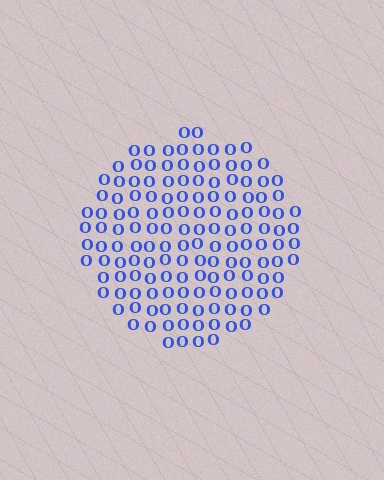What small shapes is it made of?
It is made of small letter O's.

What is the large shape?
The large shape is a circle.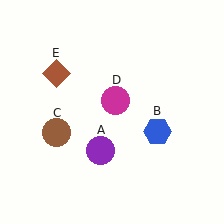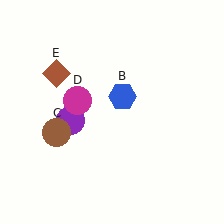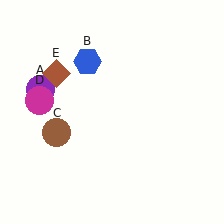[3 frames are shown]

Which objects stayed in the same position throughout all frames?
Brown circle (object C) and brown diamond (object E) remained stationary.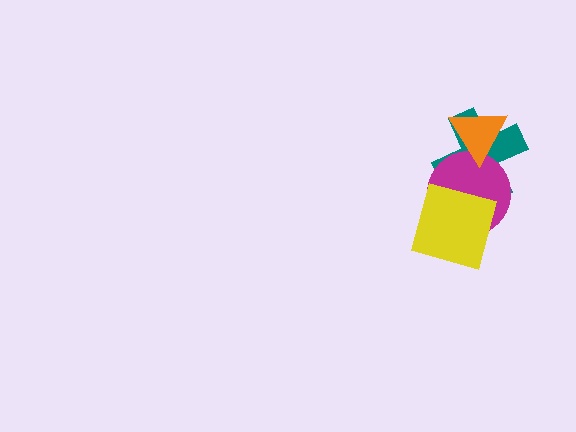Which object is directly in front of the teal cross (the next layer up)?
The magenta circle is directly in front of the teal cross.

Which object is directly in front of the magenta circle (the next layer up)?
The yellow square is directly in front of the magenta circle.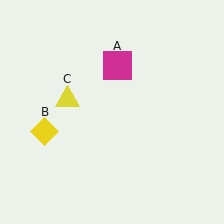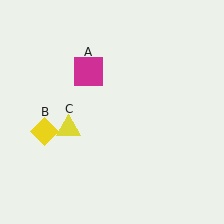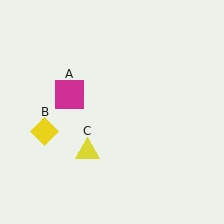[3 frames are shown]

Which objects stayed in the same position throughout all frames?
Yellow diamond (object B) remained stationary.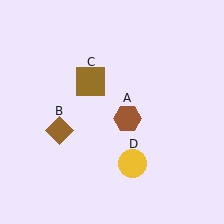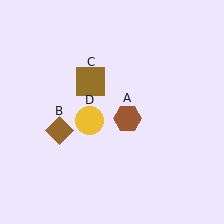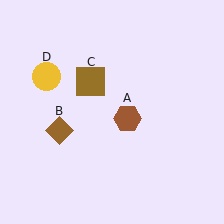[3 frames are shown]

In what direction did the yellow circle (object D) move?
The yellow circle (object D) moved up and to the left.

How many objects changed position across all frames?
1 object changed position: yellow circle (object D).